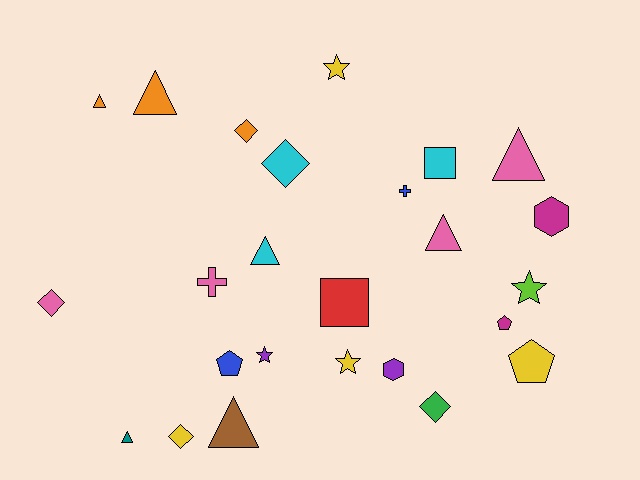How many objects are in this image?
There are 25 objects.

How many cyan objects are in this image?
There are 3 cyan objects.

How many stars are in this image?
There are 4 stars.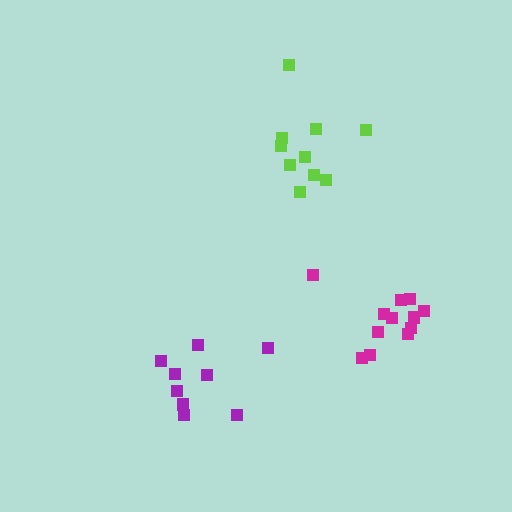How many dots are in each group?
Group 1: 10 dots, Group 2: 12 dots, Group 3: 9 dots (31 total).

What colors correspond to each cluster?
The clusters are colored: lime, magenta, purple.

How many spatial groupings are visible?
There are 3 spatial groupings.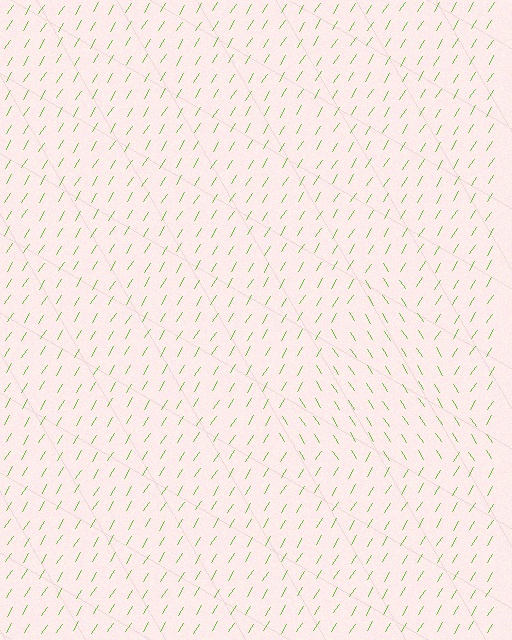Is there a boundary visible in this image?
Yes, there is a texture boundary formed by a change in line orientation.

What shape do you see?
I see a triangle.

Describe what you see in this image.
The image is filled with small lime line segments. A triangle region in the image has lines oriented differently from the surrounding lines, creating a visible texture boundary.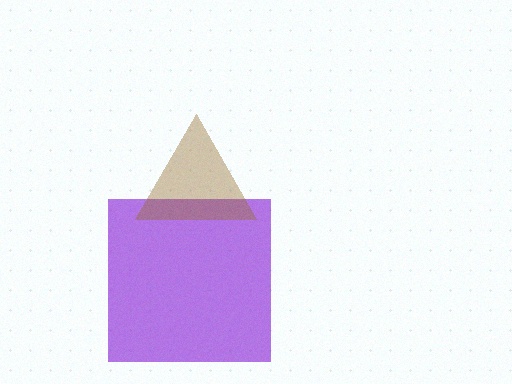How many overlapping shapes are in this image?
There are 2 overlapping shapes in the image.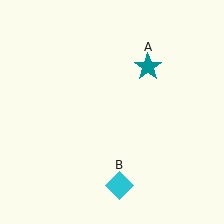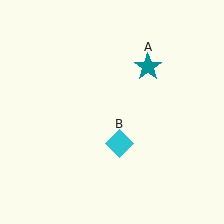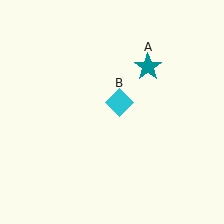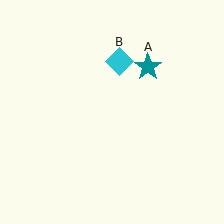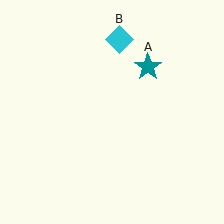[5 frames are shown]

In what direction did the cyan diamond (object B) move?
The cyan diamond (object B) moved up.